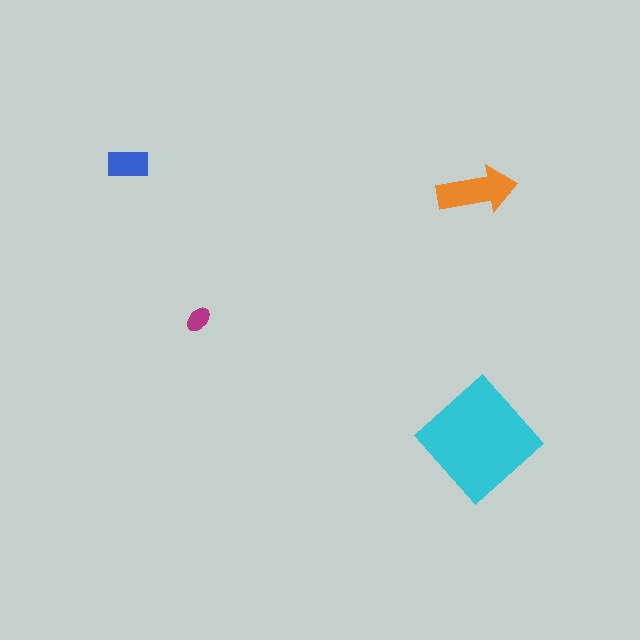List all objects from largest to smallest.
The cyan diamond, the orange arrow, the blue rectangle, the magenta ellipse.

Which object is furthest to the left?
The blue rectangle is leftmost.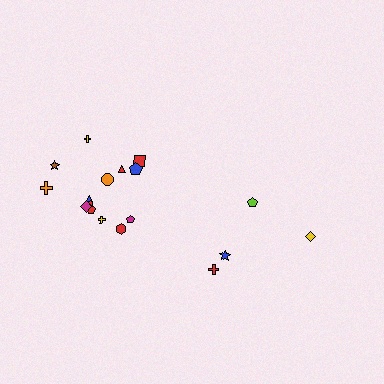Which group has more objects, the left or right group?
The left group.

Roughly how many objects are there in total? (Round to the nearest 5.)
Roughly 20 objects in total.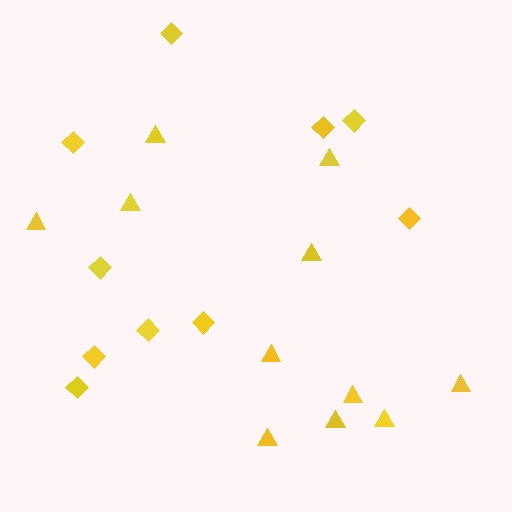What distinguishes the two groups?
There are 2 groups: one group of triangles (11) and one group of diamonds (10).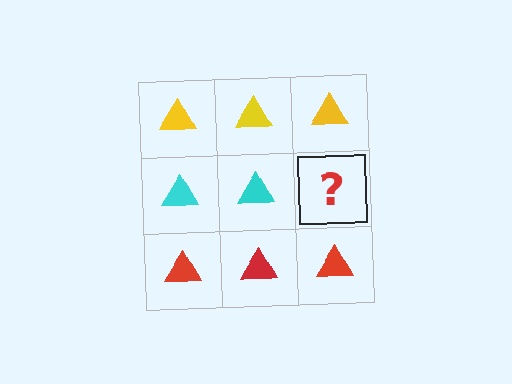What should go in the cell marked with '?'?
The missing cell should contain a cyan triangle.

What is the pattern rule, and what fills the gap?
The rule is that each row has a consistent color. The gap should be filled with a cyan triangle.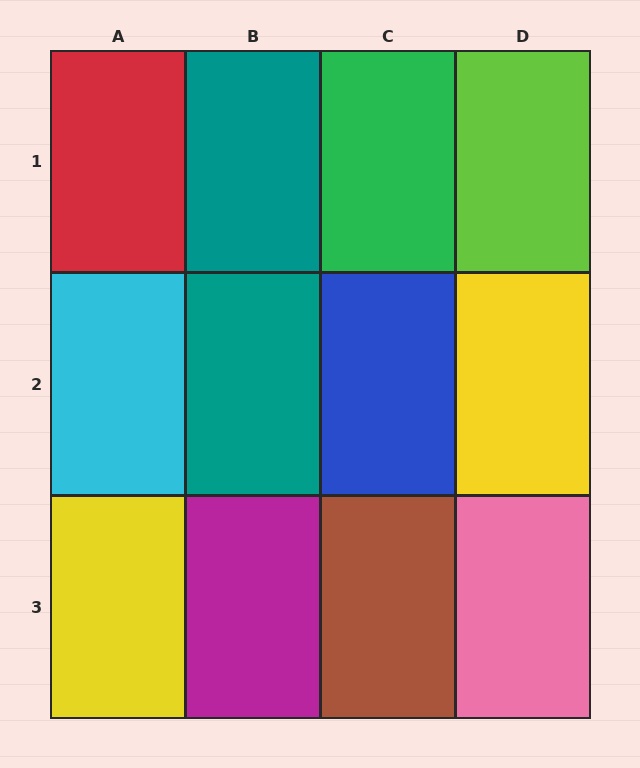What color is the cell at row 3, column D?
Pink.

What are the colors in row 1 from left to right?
Red, teal, green, lime.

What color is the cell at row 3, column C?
Brown.